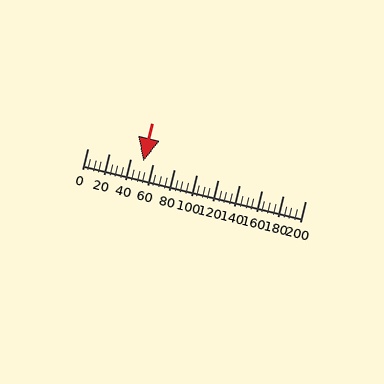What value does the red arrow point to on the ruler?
The red arrow points to approximately 51.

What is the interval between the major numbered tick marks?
The major tick marks are spaced 20 units apart.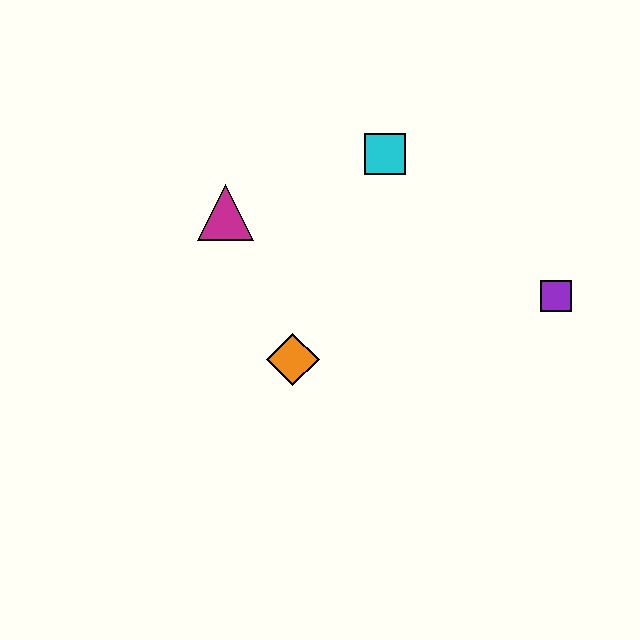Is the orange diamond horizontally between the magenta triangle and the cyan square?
Yes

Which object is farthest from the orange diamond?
The purple square is farthest from the orange diamond.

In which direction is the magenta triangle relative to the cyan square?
The magenta triangle is to the left of the cyan square.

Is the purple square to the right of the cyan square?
Yes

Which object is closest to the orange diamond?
The magenta triangle is closest to the orange diamond.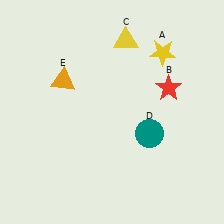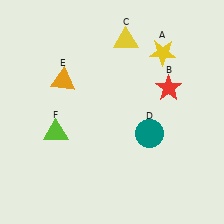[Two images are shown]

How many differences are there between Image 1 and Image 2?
There is 1 difference between the two images.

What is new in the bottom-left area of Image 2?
A lime triangle (F) was added in the bottom-left area of Image 2.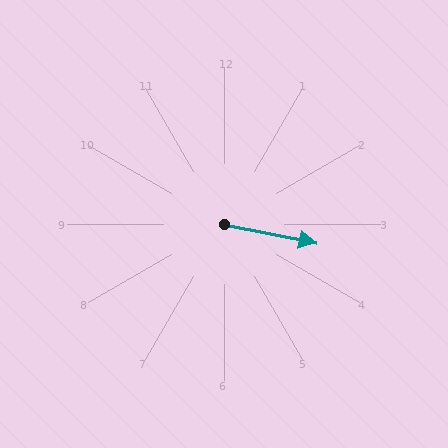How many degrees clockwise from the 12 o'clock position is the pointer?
Approximately 102 degrees.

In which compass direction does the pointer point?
East.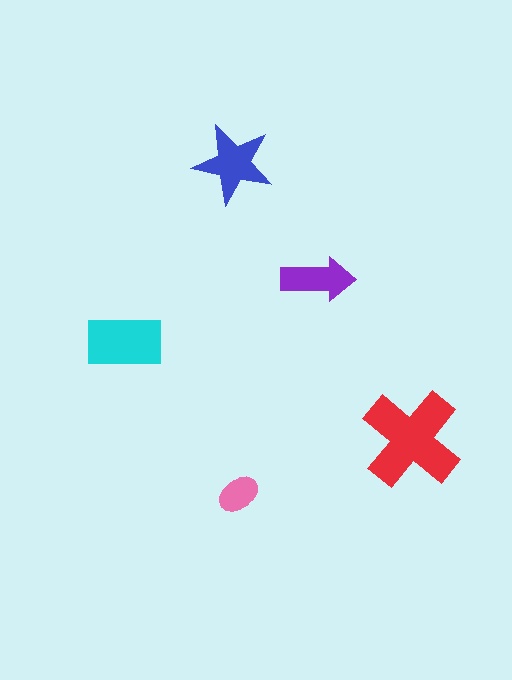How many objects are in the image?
There are 5 objects in the image.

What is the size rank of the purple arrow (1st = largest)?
4th.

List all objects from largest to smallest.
The red cross, the cyan rectangle, the blue star, the purple arrow, the pink ellipse.